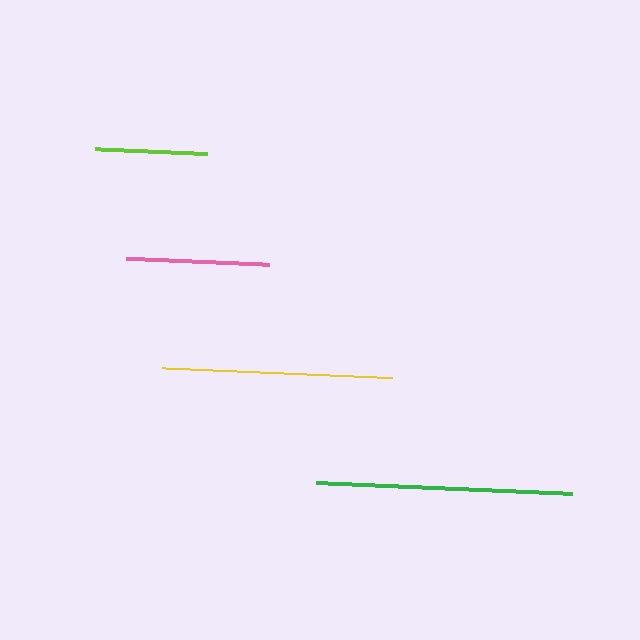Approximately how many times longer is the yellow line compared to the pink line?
The yellow line is approximately 1.6 times the length of the pink line.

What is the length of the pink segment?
The pink segment is approximately 143 pixels long.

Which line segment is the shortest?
The lime line is the shortest at approximately 112 pixels.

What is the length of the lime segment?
The lime segment is approximately 112 pixels long.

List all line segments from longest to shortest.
From longest to shortest: green, yellow, pink, lime.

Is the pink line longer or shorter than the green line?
The green line is longer than the pink line.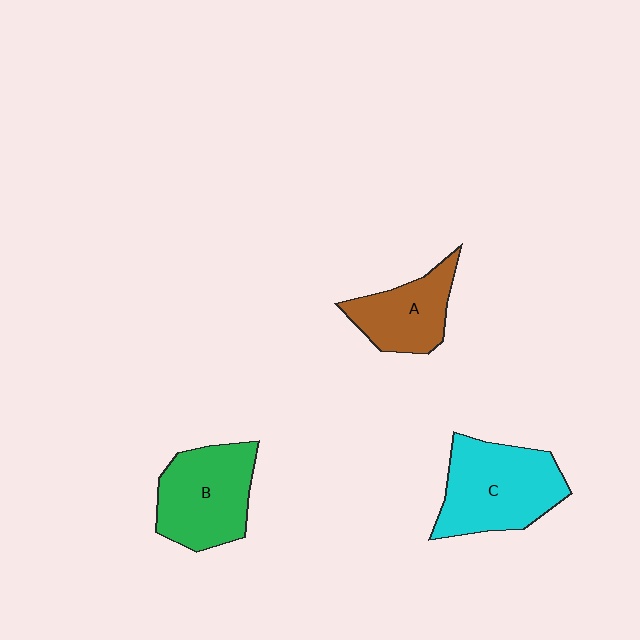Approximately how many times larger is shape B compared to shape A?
Approximately 1.3 times.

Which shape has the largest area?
Shape C (cyan).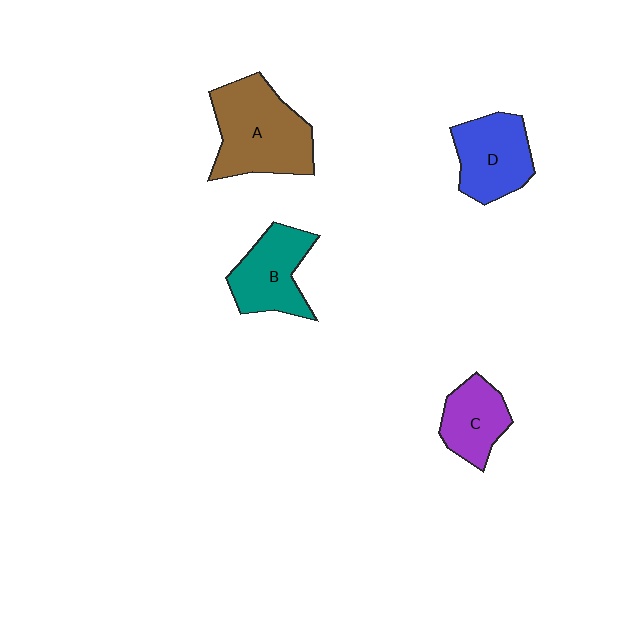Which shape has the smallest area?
Shape C (purple).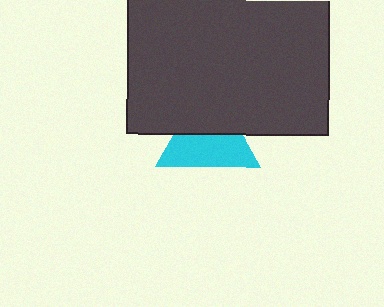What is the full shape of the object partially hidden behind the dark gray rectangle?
The partially hidden object is a cyan triangle.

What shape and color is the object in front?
The object in front is a dark gray rectangle.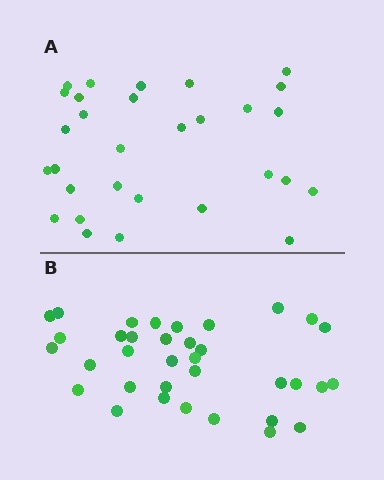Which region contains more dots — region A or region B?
Region B (the bottom region) has more dots.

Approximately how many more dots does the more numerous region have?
Region B has about 5 more dots than region A.